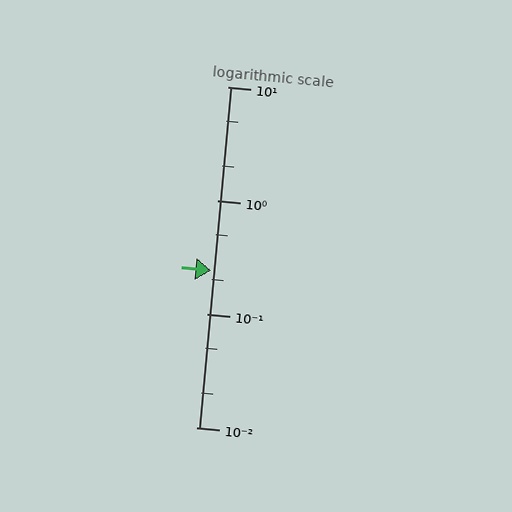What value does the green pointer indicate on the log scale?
The pointer indicates approximately 0.24.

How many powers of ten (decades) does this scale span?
The scale spans 3 decades, from 0.01 to 10.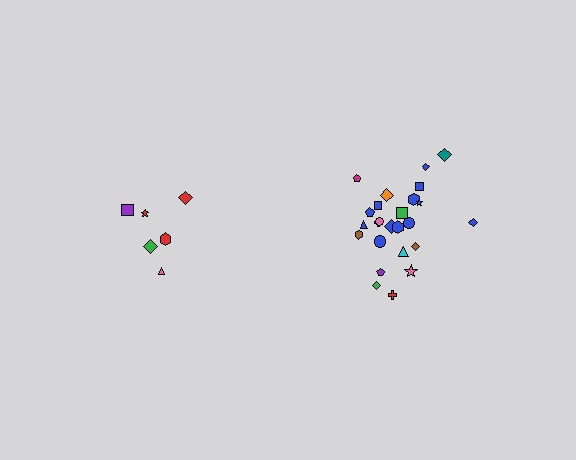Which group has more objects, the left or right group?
The right group.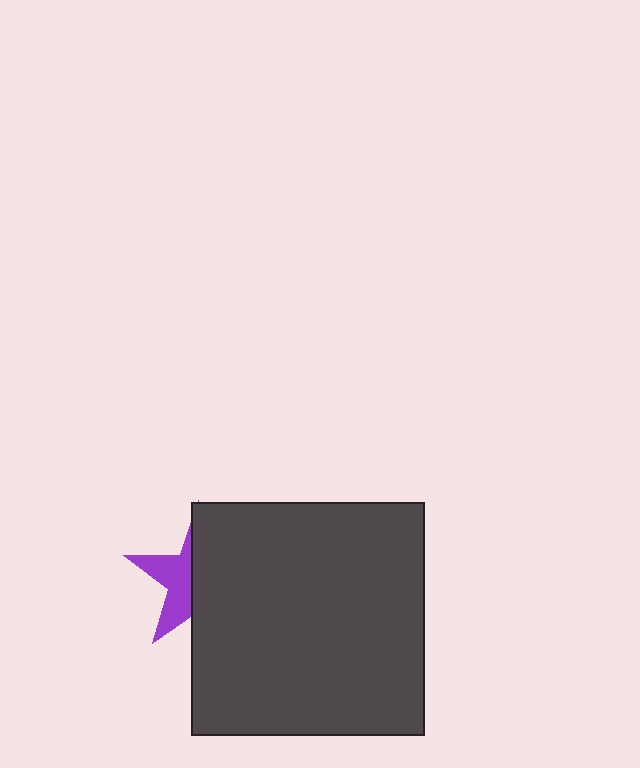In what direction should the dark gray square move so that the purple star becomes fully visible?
The dark gray square should move right. That is the shortest direction to clear the overlap and leave the purple star fully visible.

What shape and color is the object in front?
The object in front is a dark gray square.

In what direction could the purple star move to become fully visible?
The purple star could move left. That would shift it out from behind the dark gray square entirely.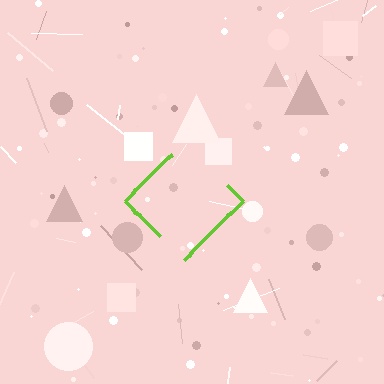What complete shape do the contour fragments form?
The contour fragments form a diamond.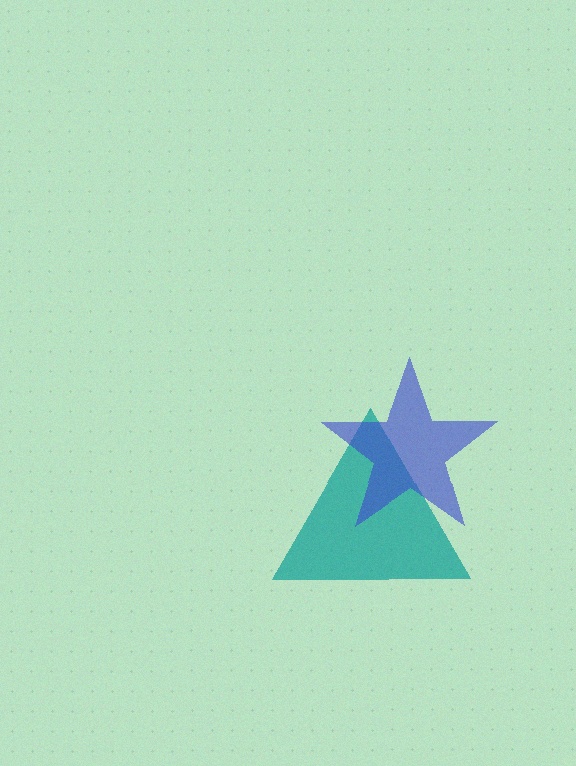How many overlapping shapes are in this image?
There are 2 overlapping shapes in the image.